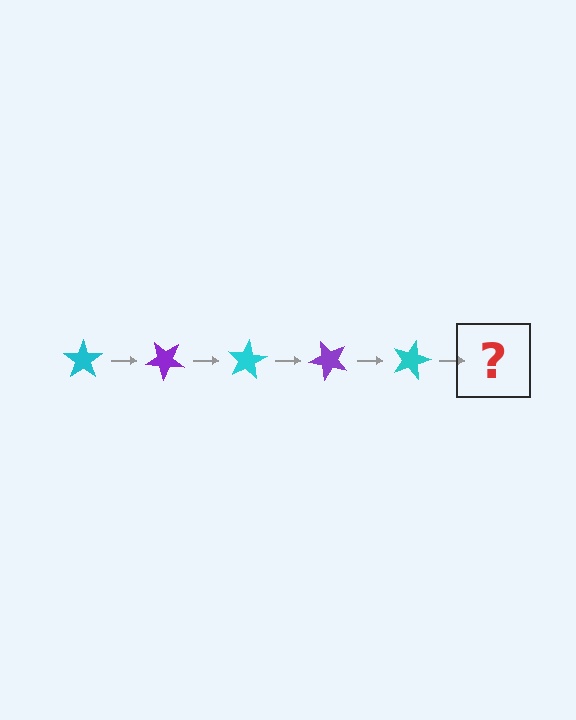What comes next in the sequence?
The next element should be a purple star, rotated 200 degrees from the start.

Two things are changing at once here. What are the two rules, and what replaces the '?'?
The two rules are that it rotates 40 degrees each step and the color cycles through cyan and purple. The '?' should be a purple star, rotated 200 degrees from the start.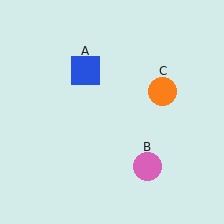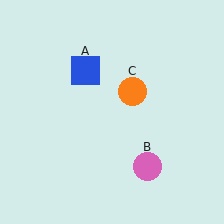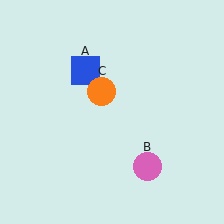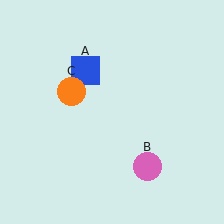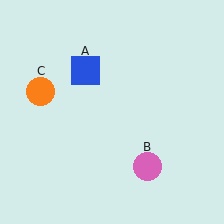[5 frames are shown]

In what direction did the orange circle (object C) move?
The orange circle (object C) moved left.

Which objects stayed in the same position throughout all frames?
Blue square (object A) and pink circle (object B) remained stationary.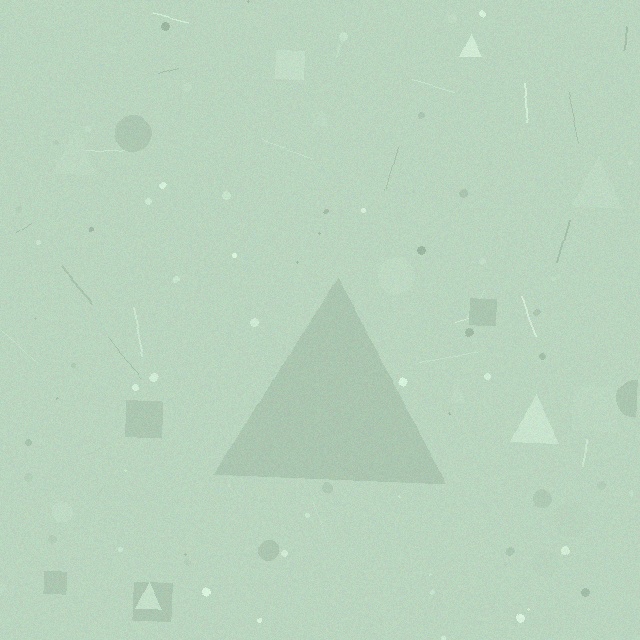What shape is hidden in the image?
A triangle is hidden in the image.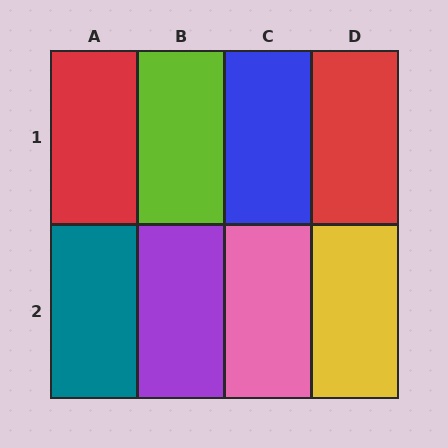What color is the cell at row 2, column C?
Pink.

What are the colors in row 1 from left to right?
Red, lime, blue, red.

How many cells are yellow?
1 cell is yellow.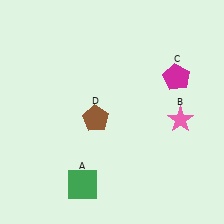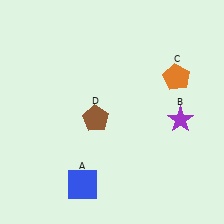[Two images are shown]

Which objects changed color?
A changed from green to blue. B changed from pink to purple. C changed from magenta to orange.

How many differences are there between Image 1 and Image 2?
There are 3 differences between the two images.